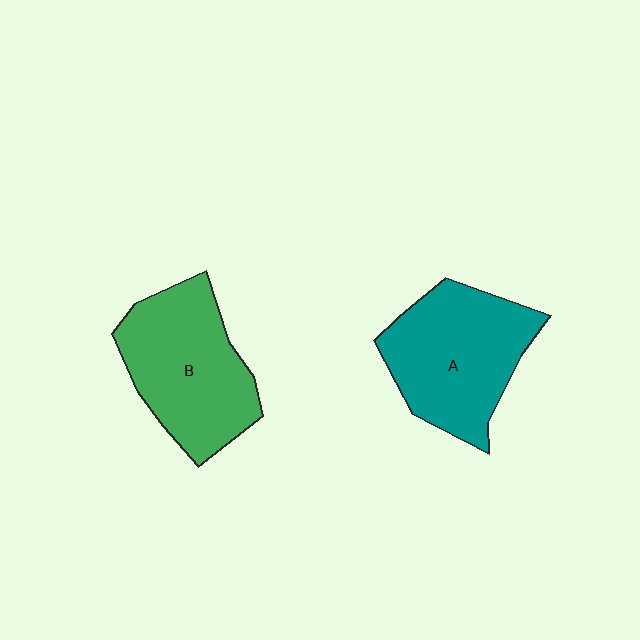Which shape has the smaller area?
Shape B (green).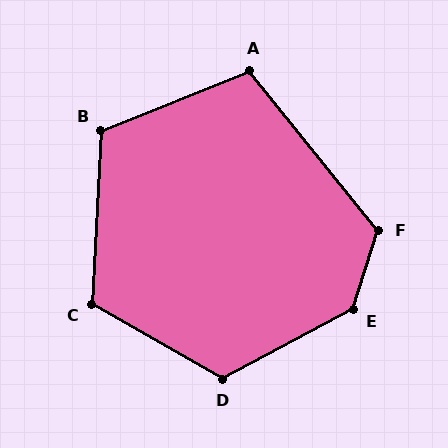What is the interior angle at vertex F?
Approximately 123 degrees (obtuse).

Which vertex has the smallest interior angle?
A, at approximately 107 degrees.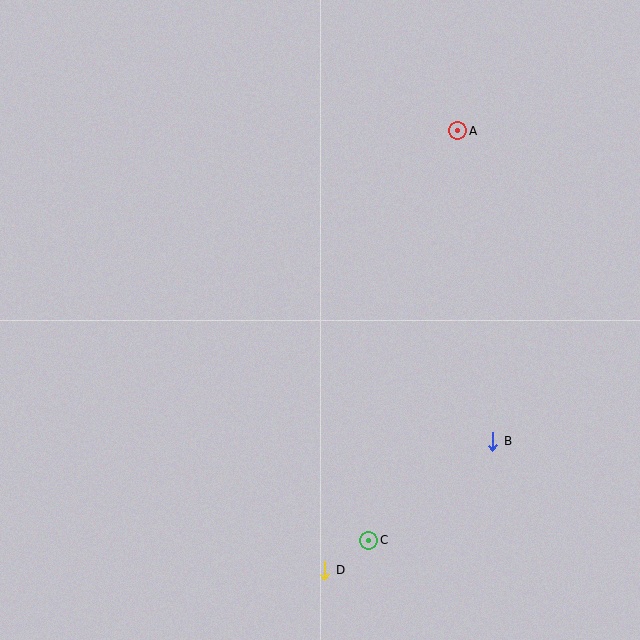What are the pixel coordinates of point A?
Point A is at (458, 131).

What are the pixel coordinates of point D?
Point D is at (324, 570).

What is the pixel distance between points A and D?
The distance between A and D is 459 pixels.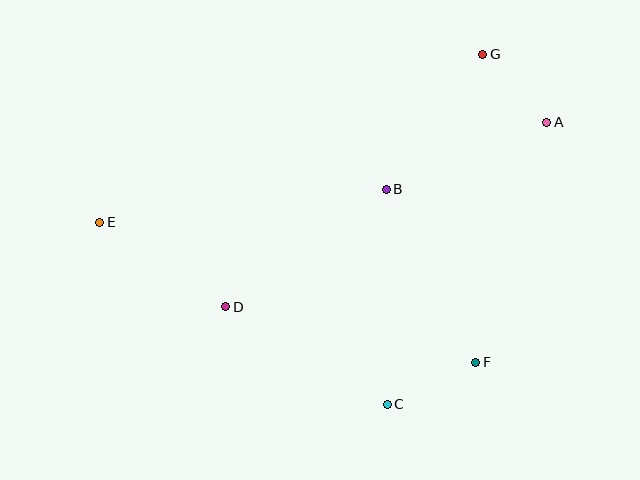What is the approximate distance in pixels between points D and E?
The distance between D and E is approximately 152 pixels.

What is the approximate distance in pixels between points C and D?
The distance between C and D is approximately 189 pixels.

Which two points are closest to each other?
Points A and G are closest to each other.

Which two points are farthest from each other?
Points A and E are farthest from each other.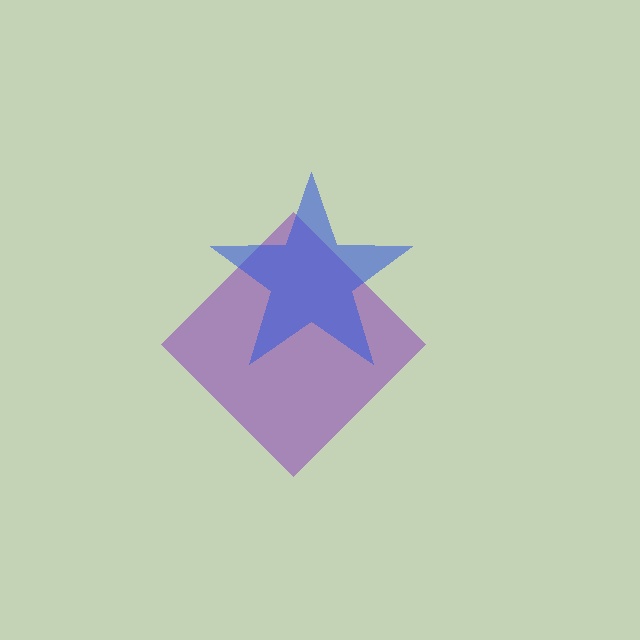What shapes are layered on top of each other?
The layered shapes are: a purple diamond, a blue star.